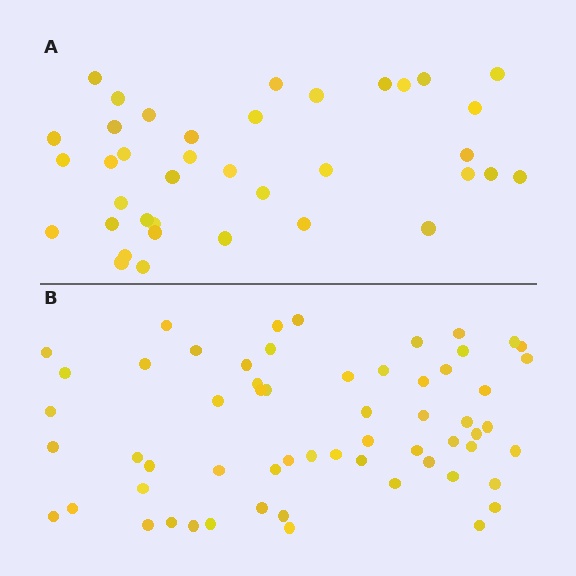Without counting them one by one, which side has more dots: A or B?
Region B (the bottom region) has more dots.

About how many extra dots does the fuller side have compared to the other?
Region B has approximately 20 more dots than region A.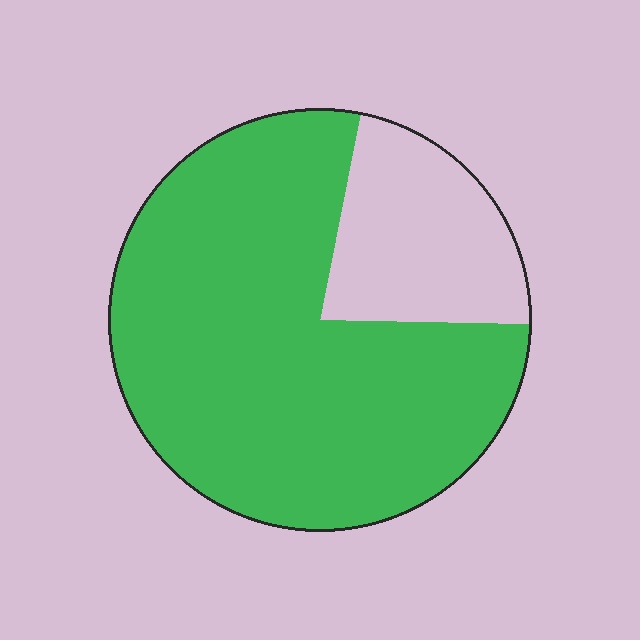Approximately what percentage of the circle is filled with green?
Approximately 80%.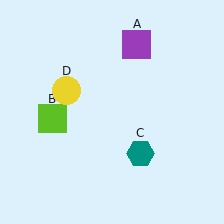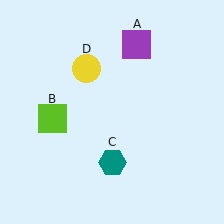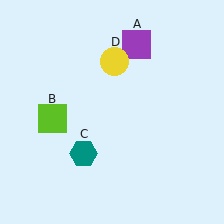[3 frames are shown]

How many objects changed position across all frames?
2 objects changed position: teal hexagon (object C), yellow circle (object D).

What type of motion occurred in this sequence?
The teal hexagon (object C), yellow circle (object D) rotated clockwise around the center of the scene.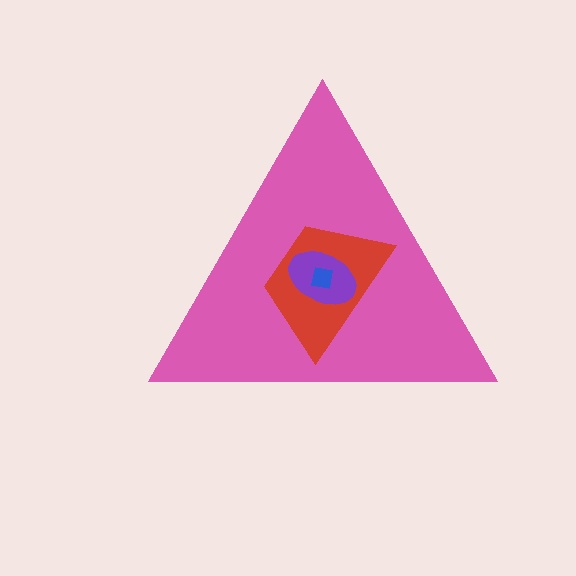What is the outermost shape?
The pink triangle.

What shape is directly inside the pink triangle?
The red trapezoid.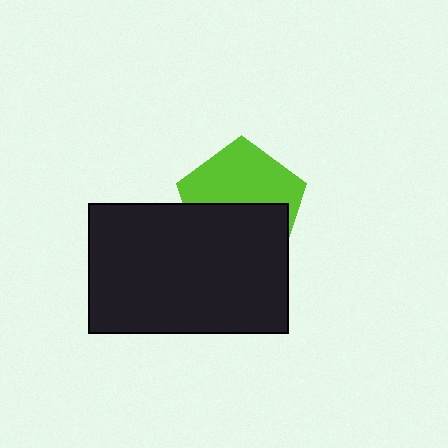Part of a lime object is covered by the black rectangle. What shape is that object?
It is a pentagon.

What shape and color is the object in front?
The object in front is a black rectangle.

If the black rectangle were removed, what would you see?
You would see the complete lime pentagon.